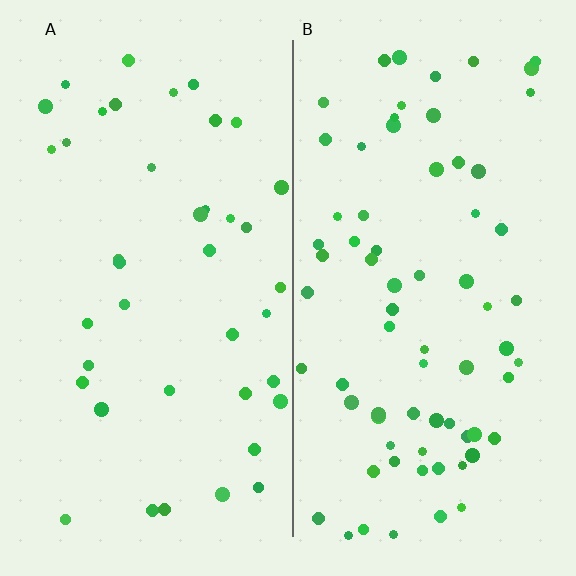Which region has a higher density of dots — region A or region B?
B (the right).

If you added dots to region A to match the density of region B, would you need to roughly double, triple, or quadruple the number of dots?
Approximately double.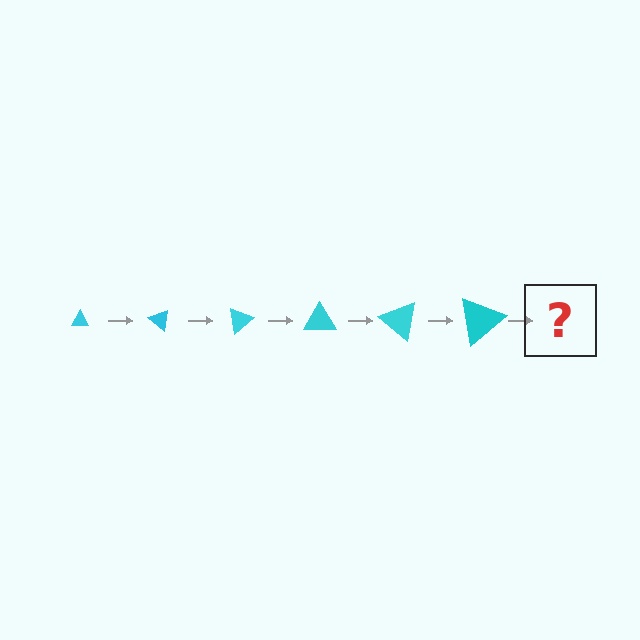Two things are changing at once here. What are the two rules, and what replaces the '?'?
The two rules are that the triangle grows larger each step and it rotates 40 degrees each step. The '?' should be a triangle, larger than the previous one and rotated 240 degrees from the start.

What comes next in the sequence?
The next element should be a triangle, larger than the previous one and rotated 240 degrees from the start.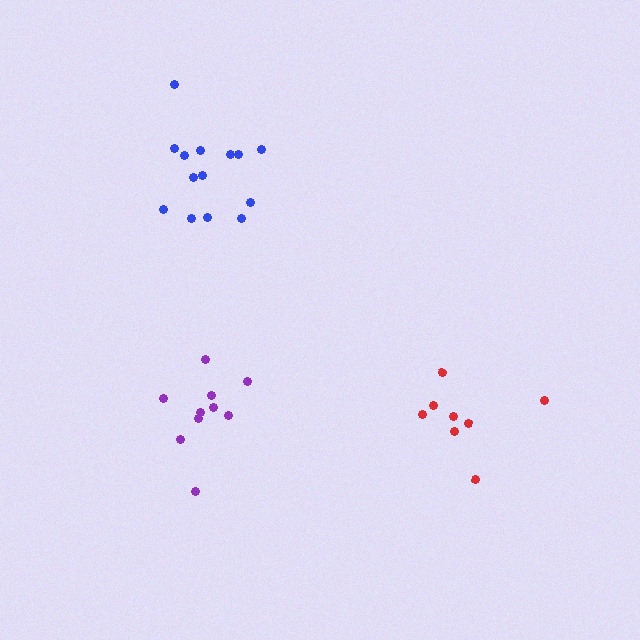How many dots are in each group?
Group 1: 14 dots, Group 2: 8 dots, Group 3: 10 dots (32 total).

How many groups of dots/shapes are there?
There are 3 groups.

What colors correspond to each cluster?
The clusters are colored: blue, red, purple.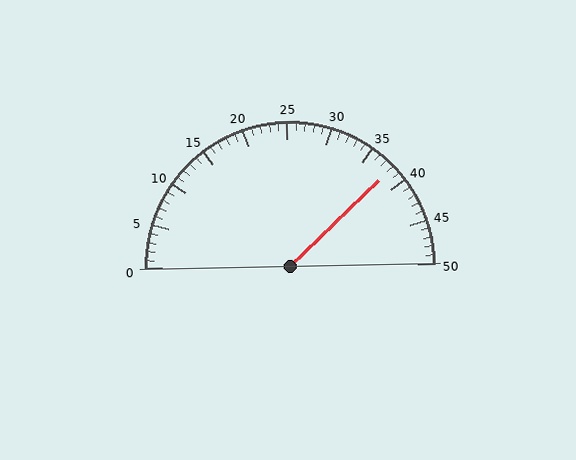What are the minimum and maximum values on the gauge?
The gauge ranges from 0 to 50.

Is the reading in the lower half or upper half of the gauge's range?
The reading is in the upper half of the range (0 to 50).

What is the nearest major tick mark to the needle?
The nearest major tick mark is 40.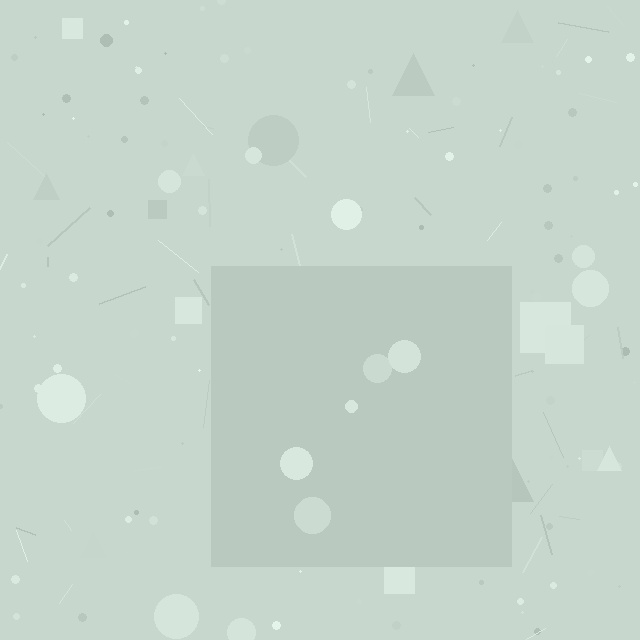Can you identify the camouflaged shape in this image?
The camouflaged shape is a square.